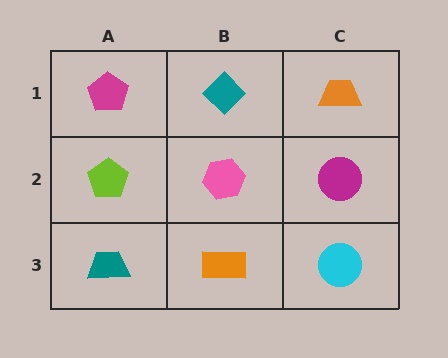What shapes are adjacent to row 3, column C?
A magenta circle (row 2, column C), an orange rectangle (row 3, column B).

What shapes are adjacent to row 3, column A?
A lime pentagon (row 2, column A), an orange rectangle (row 3, column B).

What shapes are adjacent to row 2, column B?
A teal diamond (row 1, column B), an orange rectangle (row 3, column B), a lime pentagon (row 2, column A), a magenta circle (row 2, column C).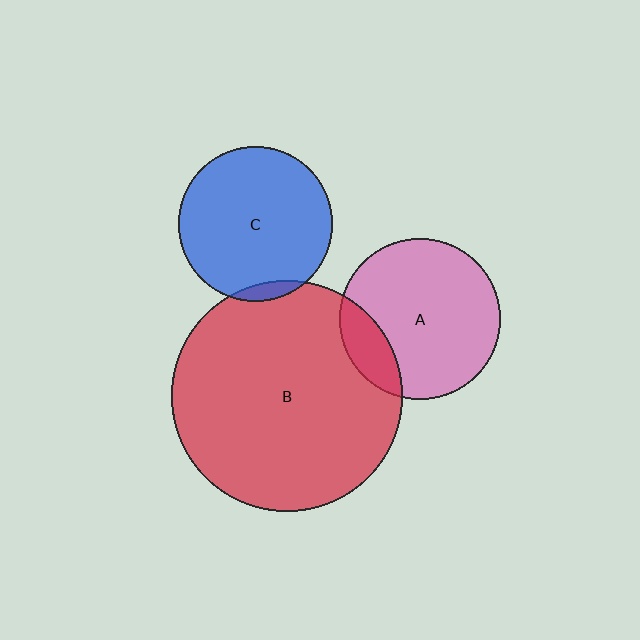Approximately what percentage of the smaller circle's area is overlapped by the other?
Approximately 5%.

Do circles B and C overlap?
Yes.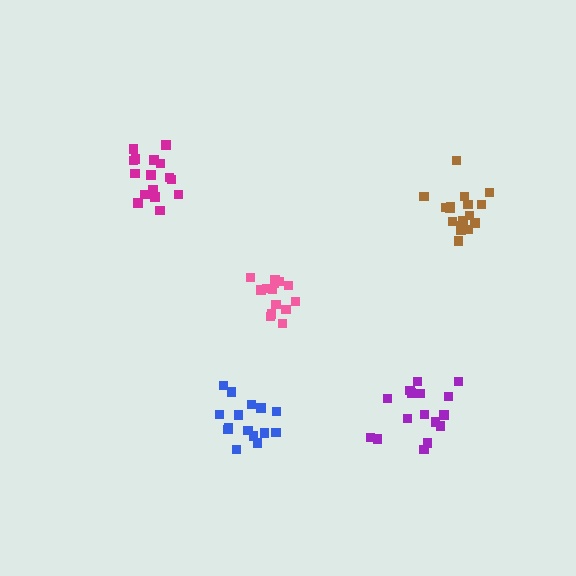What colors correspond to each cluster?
The clusters are colored: brown, pink, magenta, blue, purple.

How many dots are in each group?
Group 1: 17 dots, Group 2: 14 dots, Group 3: 16 dots, Group 4: 15 dots, Group 5: 16 dots (78 total).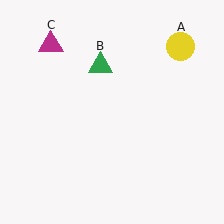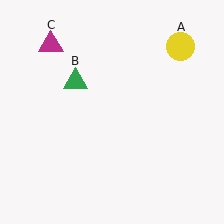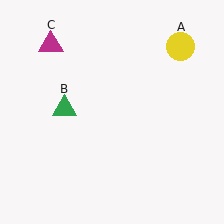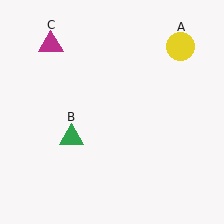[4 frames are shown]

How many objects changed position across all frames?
1 object changed position: green triangle (object B).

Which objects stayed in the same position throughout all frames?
Yellow circle (object A) and magenta triangle (object C) remained stationary.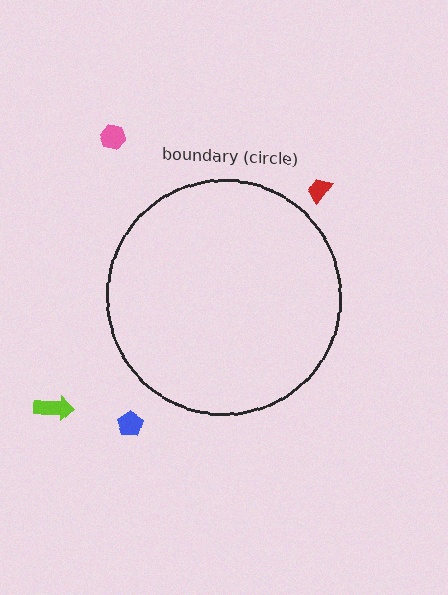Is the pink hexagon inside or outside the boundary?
Outside.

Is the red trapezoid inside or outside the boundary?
Outside.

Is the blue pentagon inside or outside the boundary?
Outside.